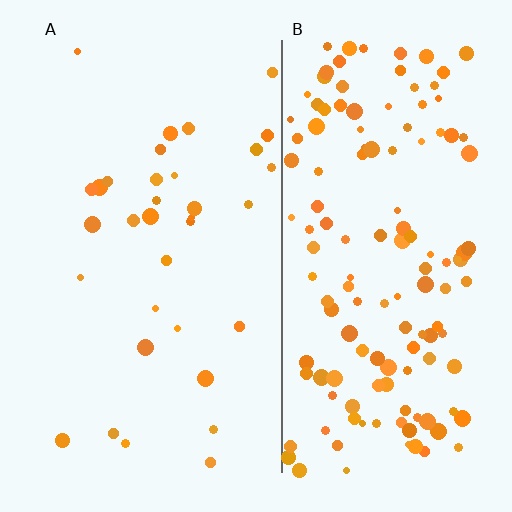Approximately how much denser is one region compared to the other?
Approximately 4.2× — region B over region A.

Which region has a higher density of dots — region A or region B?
B (the right).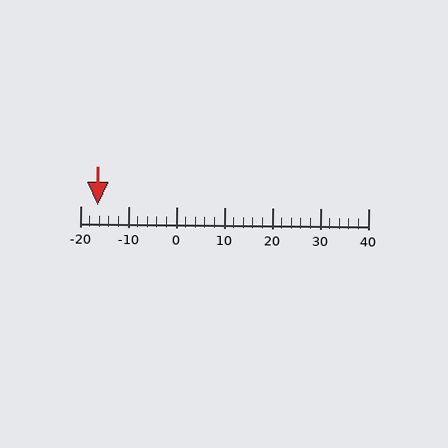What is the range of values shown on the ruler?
The ruler shows values from -20 to 40.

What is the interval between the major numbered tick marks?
The major tick marks are spaced 10 units apart.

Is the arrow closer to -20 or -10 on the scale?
The arrow is closer to -20.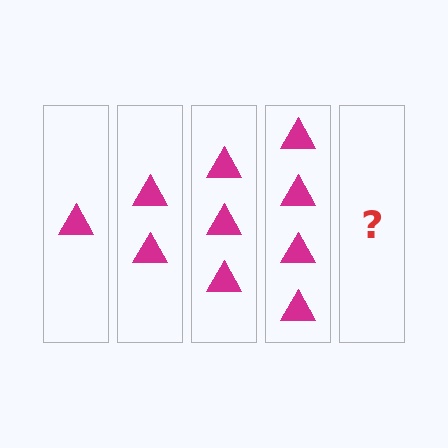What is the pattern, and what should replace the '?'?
The pattern is that each step adds one more triangle. The '?' should be 5 triangles.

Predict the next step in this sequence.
The next step is 5 triangles.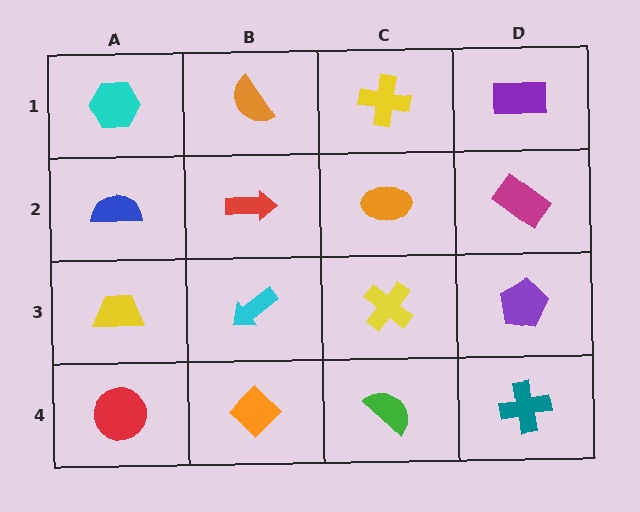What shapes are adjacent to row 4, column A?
A yellow trapezoid (row 3, column A), an orange diamond (row 4, column B).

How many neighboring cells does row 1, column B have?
3.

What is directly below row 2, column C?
A yellow cross.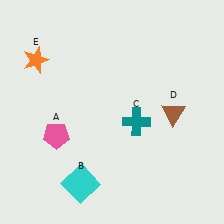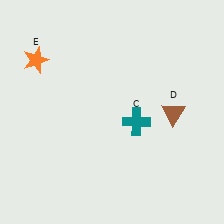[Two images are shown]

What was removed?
The cyan square (B), the pink pentagon (A) were removed in Image 2.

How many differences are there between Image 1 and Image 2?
There are 2 differences between the two images.